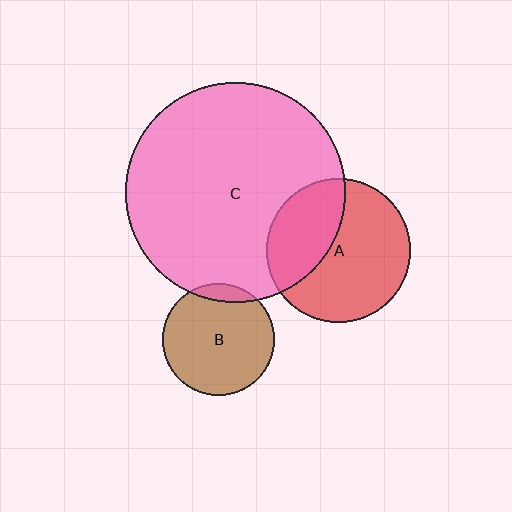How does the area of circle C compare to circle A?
Approximately 2.3 times.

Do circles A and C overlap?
Yes.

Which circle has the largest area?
Circle C (pink).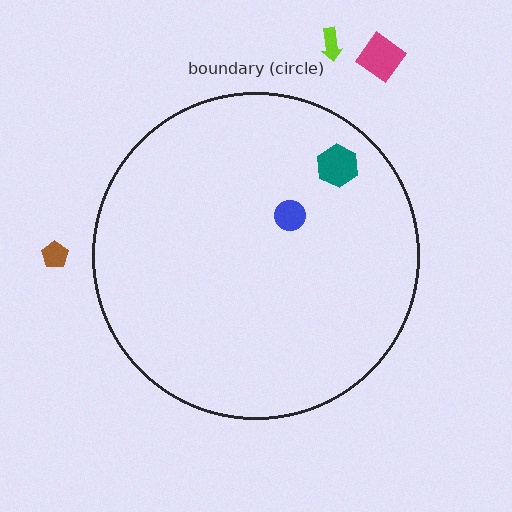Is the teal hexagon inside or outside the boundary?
Inside.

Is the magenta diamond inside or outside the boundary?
Outside.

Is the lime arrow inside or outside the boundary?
Outside.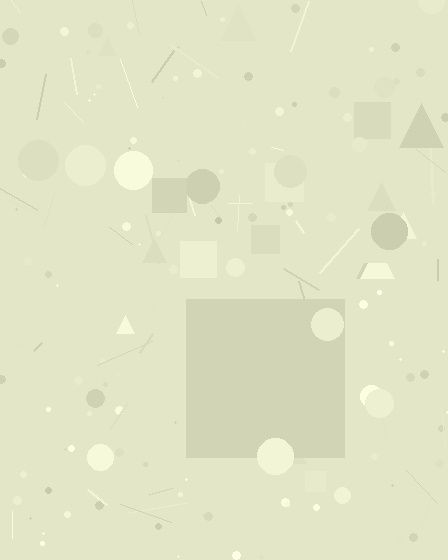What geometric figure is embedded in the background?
A square is embedded in the background.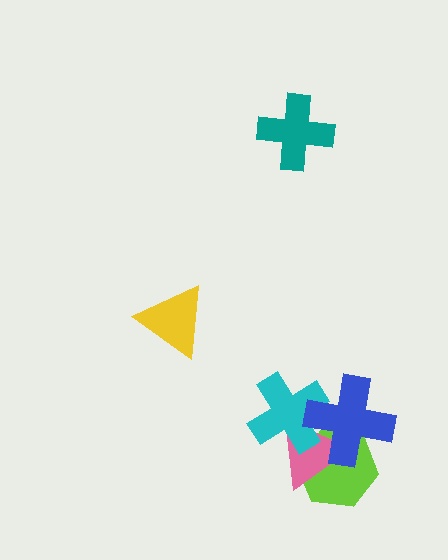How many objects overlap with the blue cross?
3 objects overlap with the blue cross.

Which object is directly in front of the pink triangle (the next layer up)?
The cyan cross is directly in front of the pink triangle.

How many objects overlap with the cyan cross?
3 objects overlap with the cyan cross.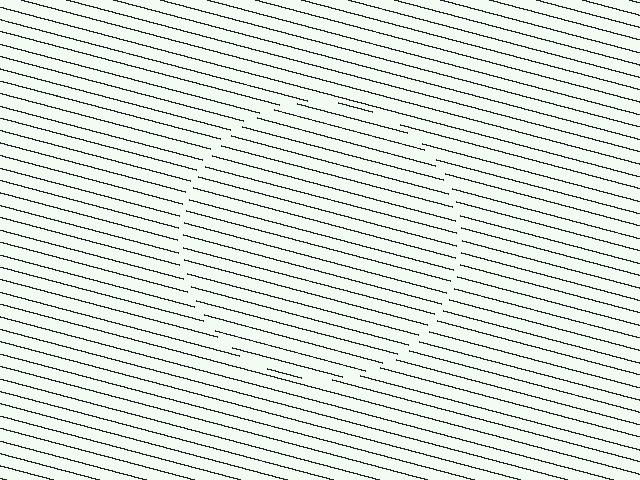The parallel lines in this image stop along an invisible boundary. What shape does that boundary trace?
An illusory circle. The interior of the shape contains the same grating, shifted by half a period — the contour is defined by the phase discontinuity where line-ends from the inner and outer gratings abut.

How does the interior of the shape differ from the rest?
The interior of the shape contains the same grating, shifted by half a period — the contour is defined by the phase discontinuity where line-ends from the inner and outer gratings abut.